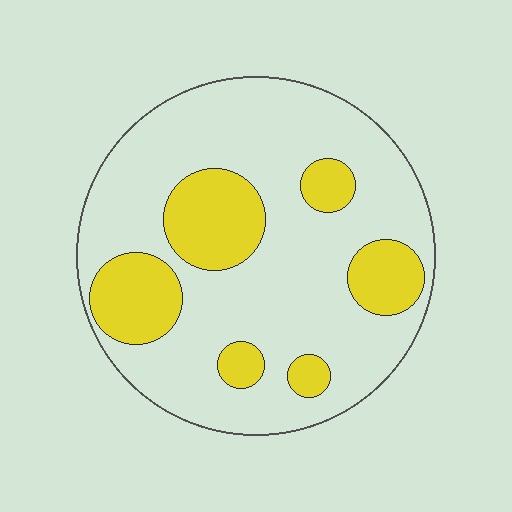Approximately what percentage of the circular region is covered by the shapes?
Approximately 25%.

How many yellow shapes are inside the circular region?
6.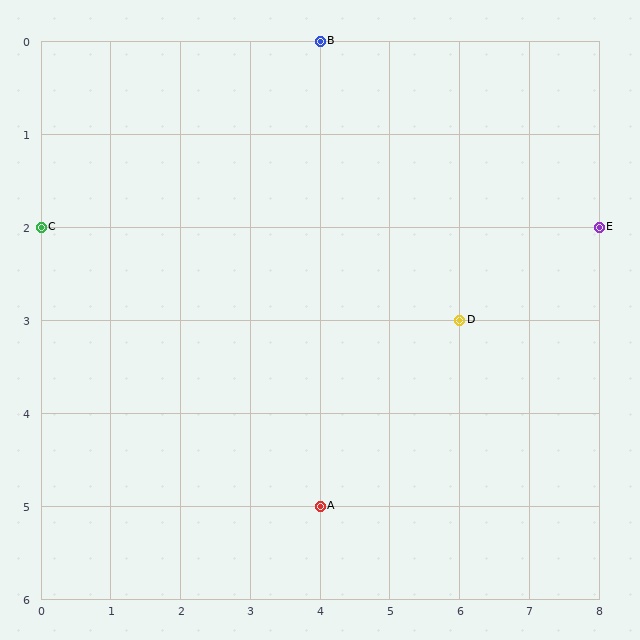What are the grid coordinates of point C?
Point C is at grid coordinates (0, 2).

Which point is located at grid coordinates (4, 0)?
Point B is at (4, 0).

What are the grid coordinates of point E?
Point E is at grid coordinates (8, 2).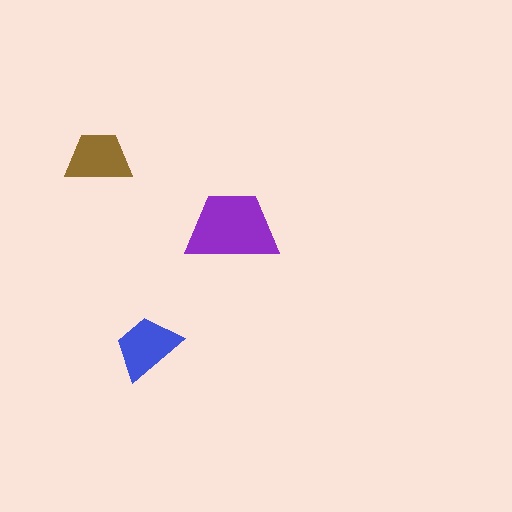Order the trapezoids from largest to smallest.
the purple one, the blue one, the brown one.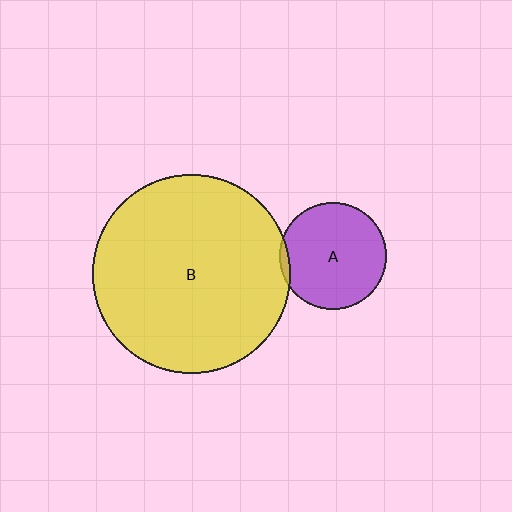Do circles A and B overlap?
Yes.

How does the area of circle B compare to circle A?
Approximately 3.5 times.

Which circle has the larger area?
Circle B (yellow).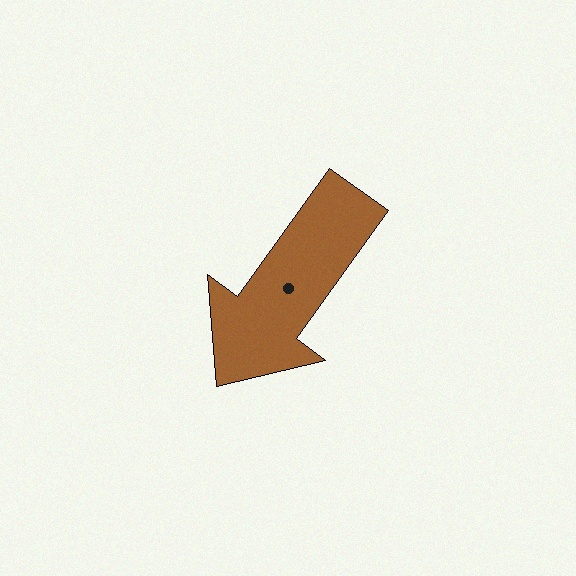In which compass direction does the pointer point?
Southwest.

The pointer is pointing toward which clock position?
Roughly 7 o'clock.